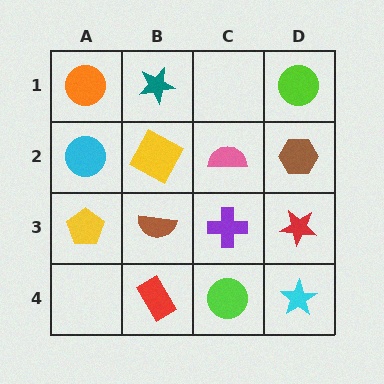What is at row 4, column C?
A lime circle.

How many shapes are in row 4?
3 shapes.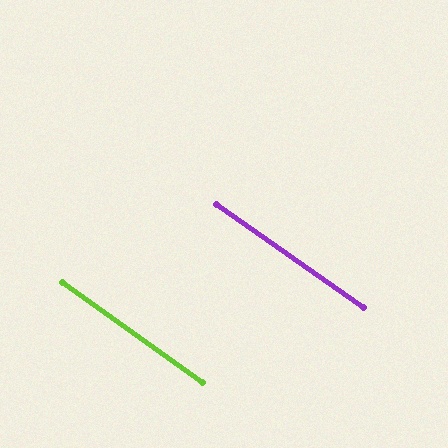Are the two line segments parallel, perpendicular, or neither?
Parallel — their directions differ by only 0.4°.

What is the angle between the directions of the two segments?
Approximately 0 degrees.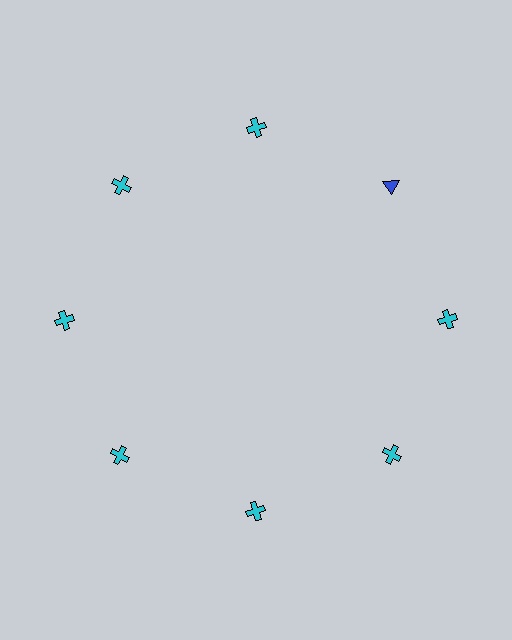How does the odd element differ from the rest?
It differs in both color (blue instead of cyan) and shape (triangle instead of cross).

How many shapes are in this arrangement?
There are 8 shapes arranged in a ring pattern.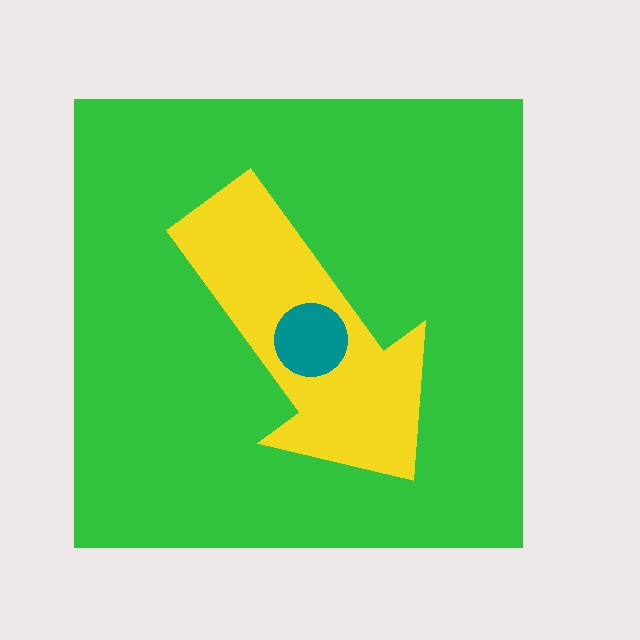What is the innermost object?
The teal circle.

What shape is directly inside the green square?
The yellow arrow.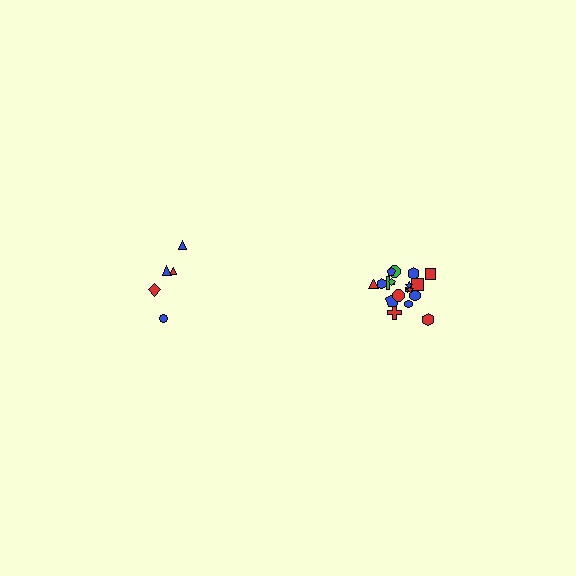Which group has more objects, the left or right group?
The right group.